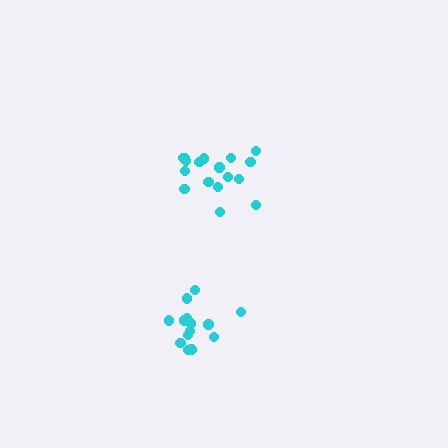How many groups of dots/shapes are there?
There are 2 groups.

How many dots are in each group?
Group 1: 14 dots, Group 2: 17 dots (31 total).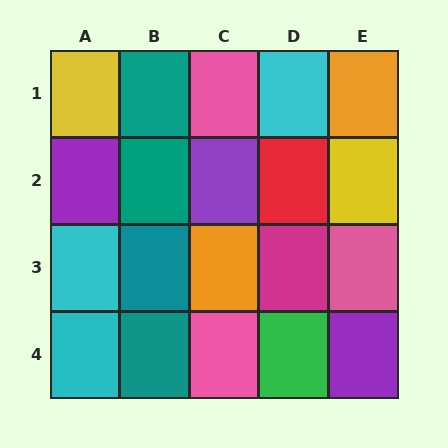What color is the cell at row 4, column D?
Green.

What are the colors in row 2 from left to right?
Purple, teal, purple, red, yellow.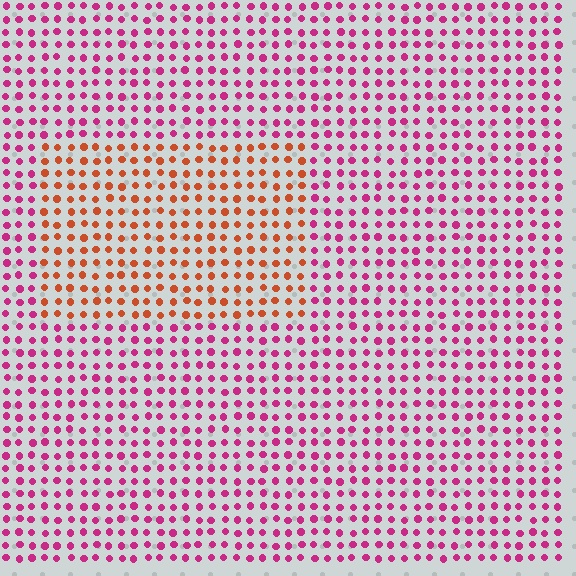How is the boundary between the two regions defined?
The boundary is defined purely by a slight shift in hue (about 49 degrees). Spacing, size, and orientation are identical on both sides.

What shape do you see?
I see a rectangle.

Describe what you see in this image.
The image is filled with small magenta elements in a uniform arrangement. A rectangle-shaped region is visible where the elements are tinted to a slightly different hue, forming a subtle color boundary.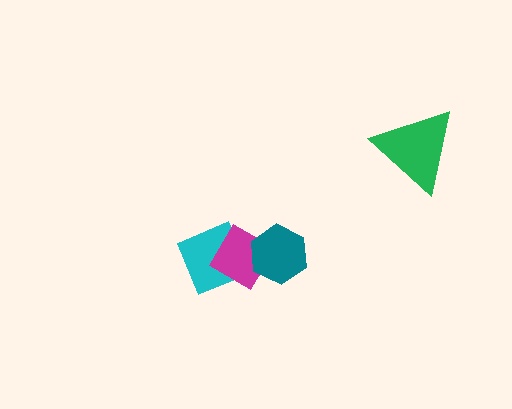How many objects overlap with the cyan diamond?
1 object overlaps with the cyan diamond.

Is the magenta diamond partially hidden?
Yes, it is partially covered by another shape.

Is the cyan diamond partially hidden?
Yes, it is partially covered by another shape.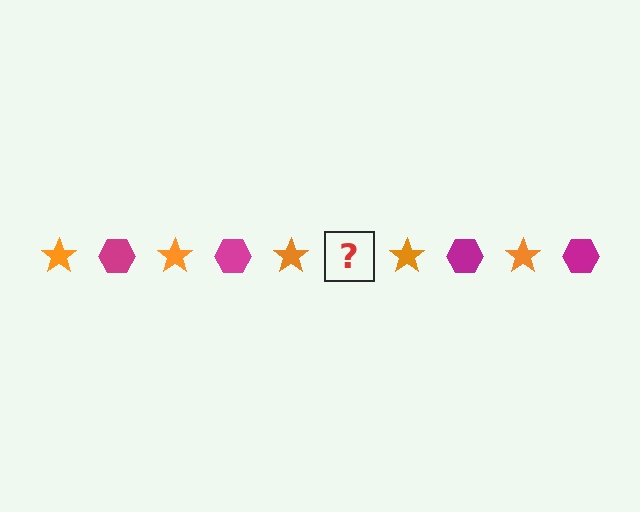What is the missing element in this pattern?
The missing element is a magenta hexagon.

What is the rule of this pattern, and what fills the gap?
The rule is that the pattern alternates between orange star and magenta hexagon. The gap should be filled with a magenta hexagon.